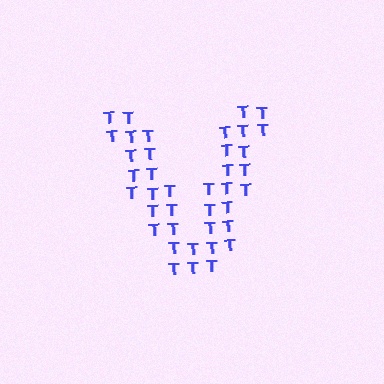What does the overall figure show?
The overall figure shows the letter V.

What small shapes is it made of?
It is made of small letter T's.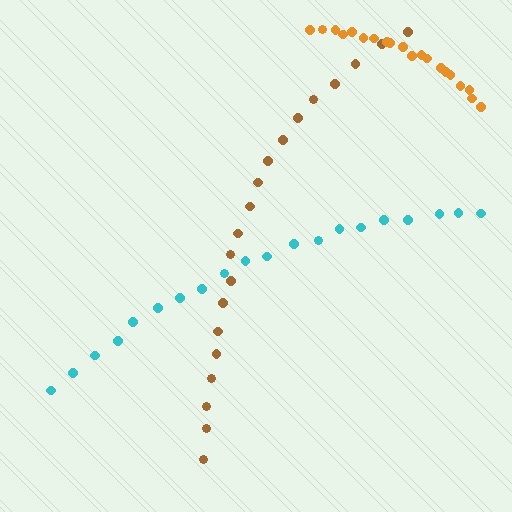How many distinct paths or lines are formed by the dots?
There are 3 distinct paths.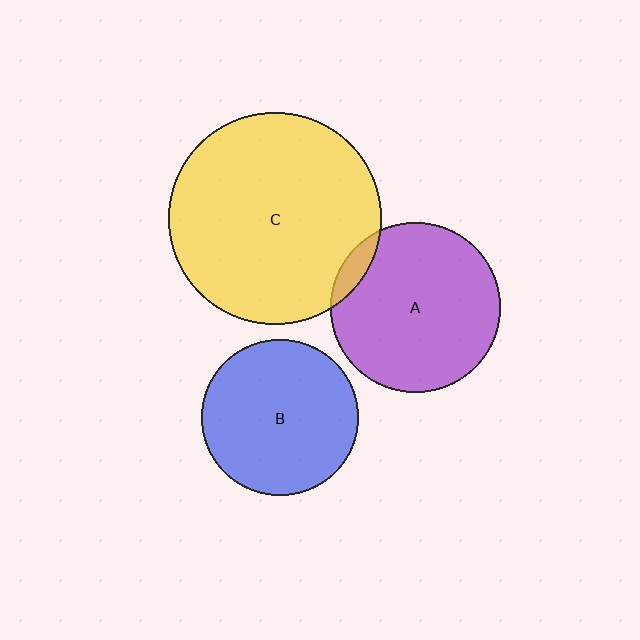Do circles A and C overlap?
Yes.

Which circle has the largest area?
Circle C (yellow).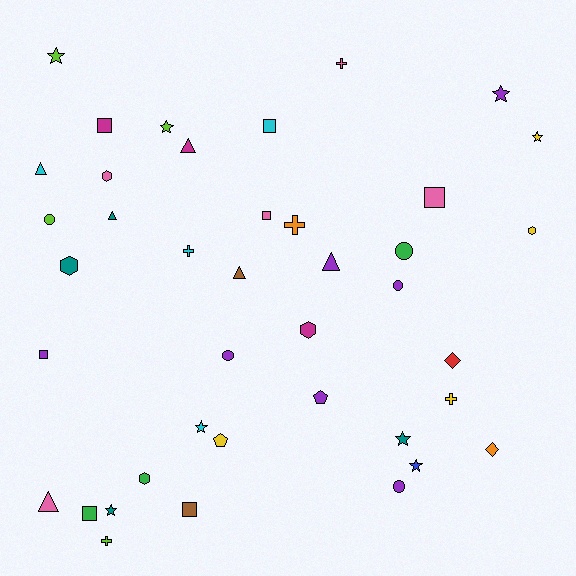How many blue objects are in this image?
There is 1 blue object.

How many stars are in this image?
There are 8 stars.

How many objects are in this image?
There are 40 objects.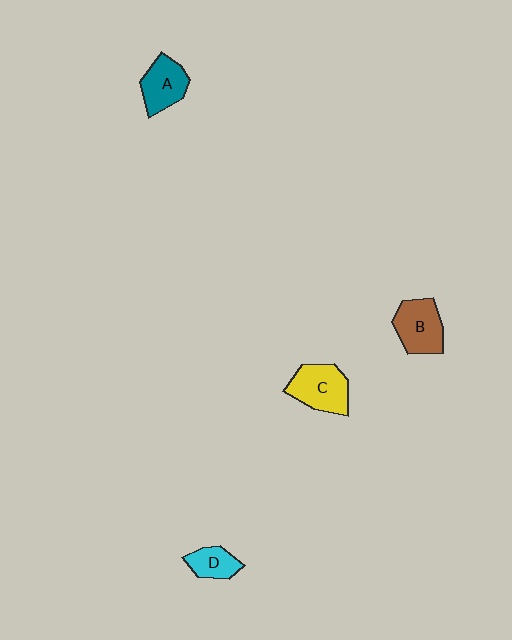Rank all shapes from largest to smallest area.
From largest to smallest: C (yellow), B (brown), A (teal), D (cyan).